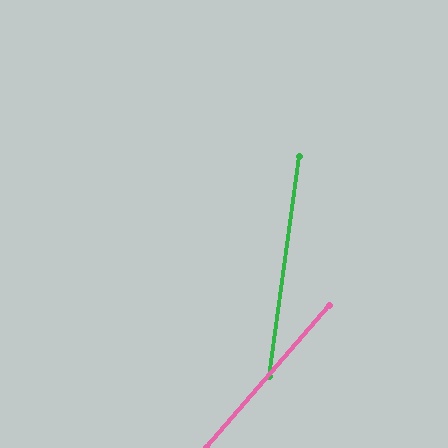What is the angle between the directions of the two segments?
Approximately 33 degrees.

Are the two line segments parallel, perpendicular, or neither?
Neither parallel nor perpendicular — they differ by about 33°.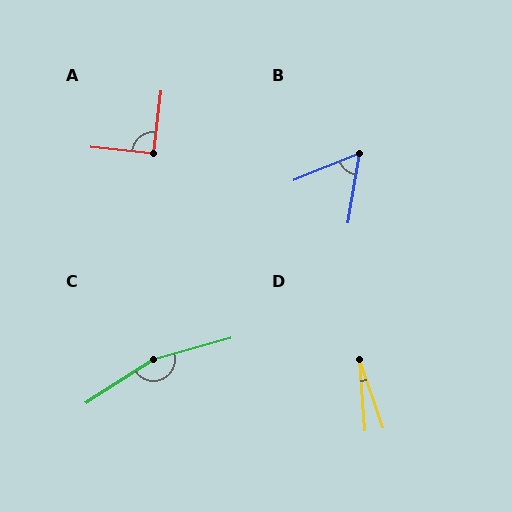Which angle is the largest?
C, at approximately 163 degrees.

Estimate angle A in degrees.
Approximately 91 degrees.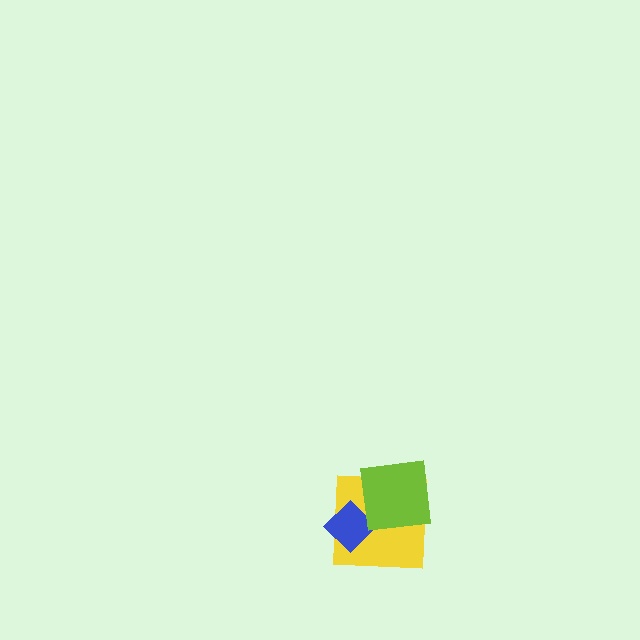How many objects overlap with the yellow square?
2 objects overlap with the yellow square.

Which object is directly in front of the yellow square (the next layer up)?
The blue diamond is directly in front of the yellow square.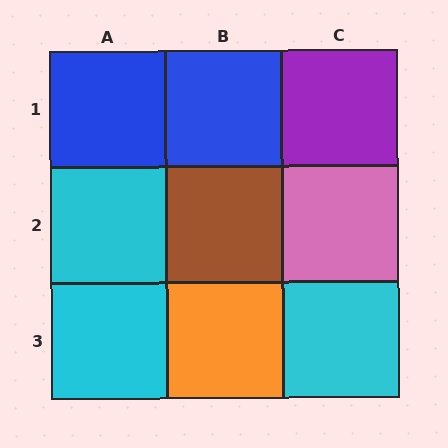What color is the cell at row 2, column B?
Brown.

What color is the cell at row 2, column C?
Pink.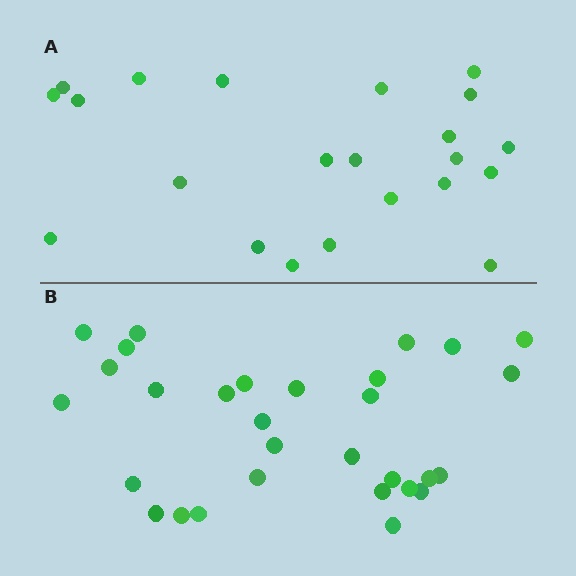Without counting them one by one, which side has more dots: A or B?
Region B (the bottom region) has more dots.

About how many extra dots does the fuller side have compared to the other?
Region B has roughly 8 or so more dots than region A.